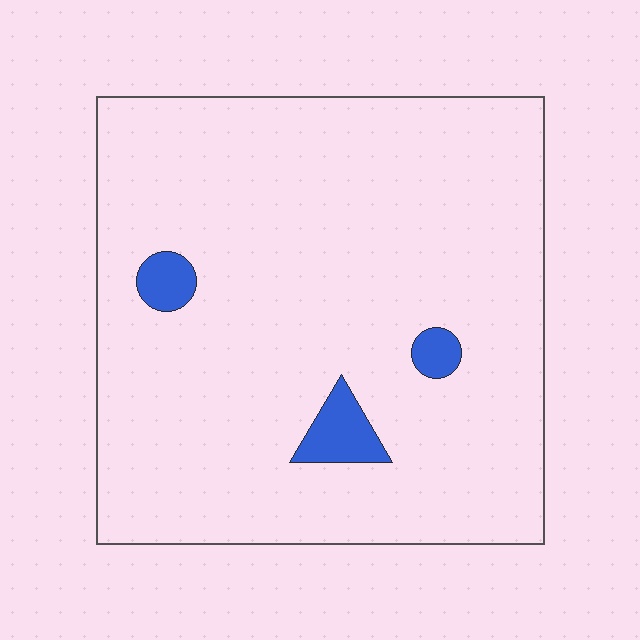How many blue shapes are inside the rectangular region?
3.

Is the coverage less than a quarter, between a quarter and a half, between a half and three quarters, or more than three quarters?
Less than a quarter.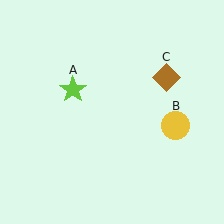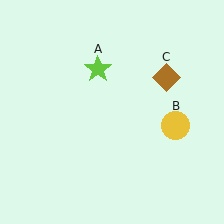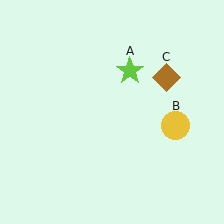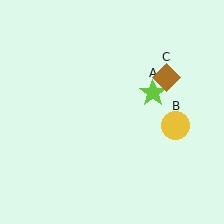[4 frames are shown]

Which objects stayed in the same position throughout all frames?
Yellow circle (object B) and brown diamond (object C) remained stationary.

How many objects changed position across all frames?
1 object changed position: lime star (object A).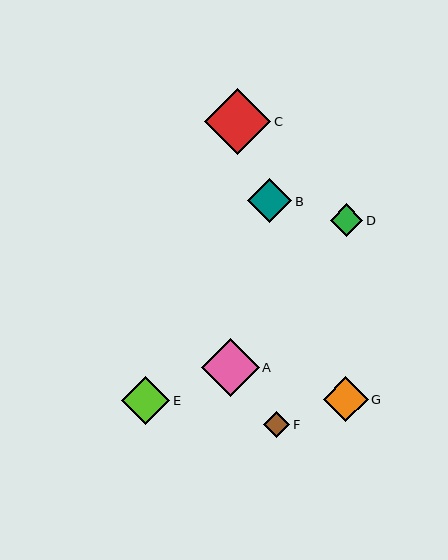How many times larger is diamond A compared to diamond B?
Diamond A is approximately 1.3 times the size of diamond B.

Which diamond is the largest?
Diamond C is the largest with a size of approximately 66 pixels.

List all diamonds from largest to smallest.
From largest to smallest: C, A, E, G, B, D, F.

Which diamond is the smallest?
Diamond F is the smallest with a size of approximately 26 pixels.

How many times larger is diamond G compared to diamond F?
Diamond G is approximately 1.7 times the size of diamond F.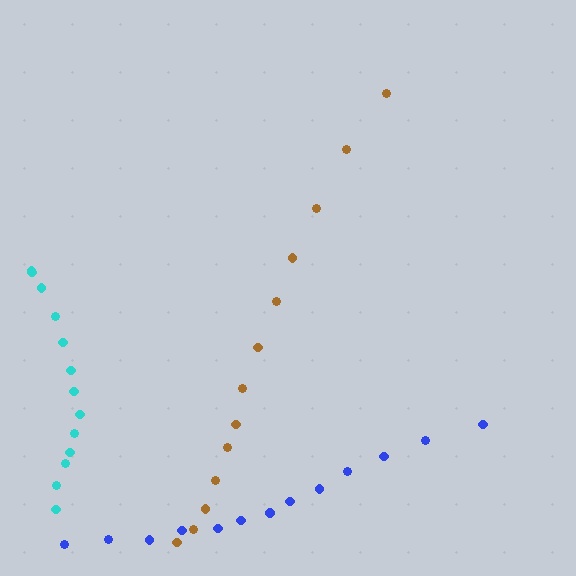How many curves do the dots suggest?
There are 3 distinct paths.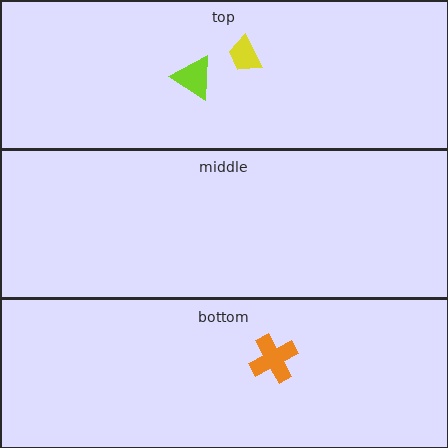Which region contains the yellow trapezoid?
The top region.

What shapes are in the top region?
The yellow trapezoid, the lime triangle.